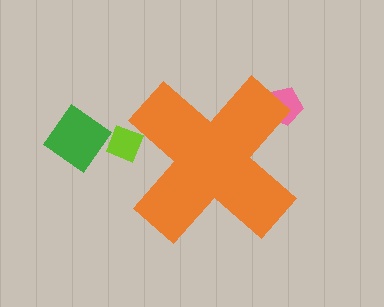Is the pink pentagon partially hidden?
Yes, the pink pentagon is partially hidden behind the orange cross.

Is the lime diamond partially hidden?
Yes, the lime diamond is partially hidden behind the orange cross.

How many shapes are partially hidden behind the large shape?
2 shapes are partially hidden.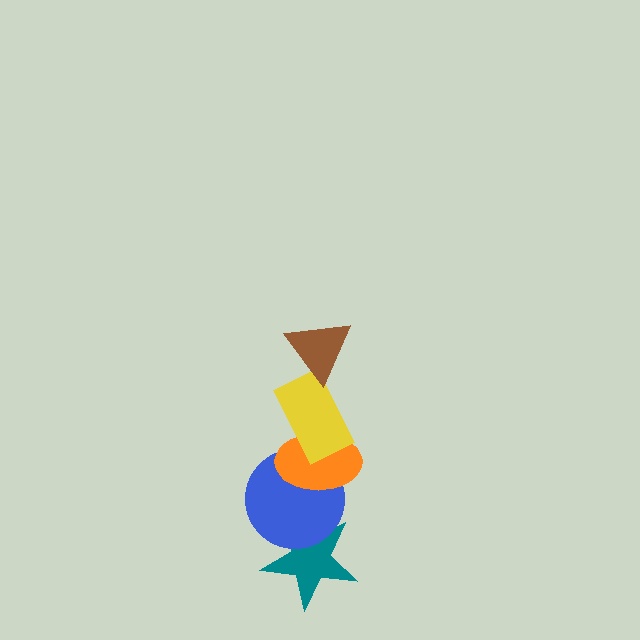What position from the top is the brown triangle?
The brown triangle is 1st from the top.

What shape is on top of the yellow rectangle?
The brown triangle is on top of the yellow rectangle.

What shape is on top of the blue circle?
The orange ellipse is on top of the blue circle.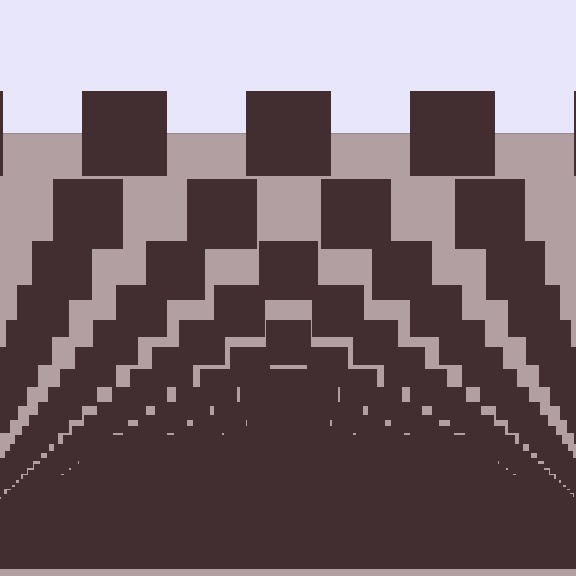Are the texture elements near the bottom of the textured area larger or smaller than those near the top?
Smaller. The gradient is inverted — elements near the bottom are smaller and denser.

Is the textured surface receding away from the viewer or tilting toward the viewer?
The surface appears to tilt toward the viewer. Texture elements get larger and sparser toward the top.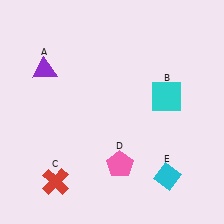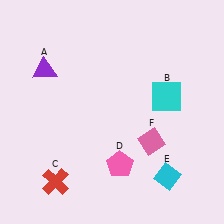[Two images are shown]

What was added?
A pink diamond (F) was added in Image 2.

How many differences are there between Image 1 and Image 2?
There is 1 difference between the two images.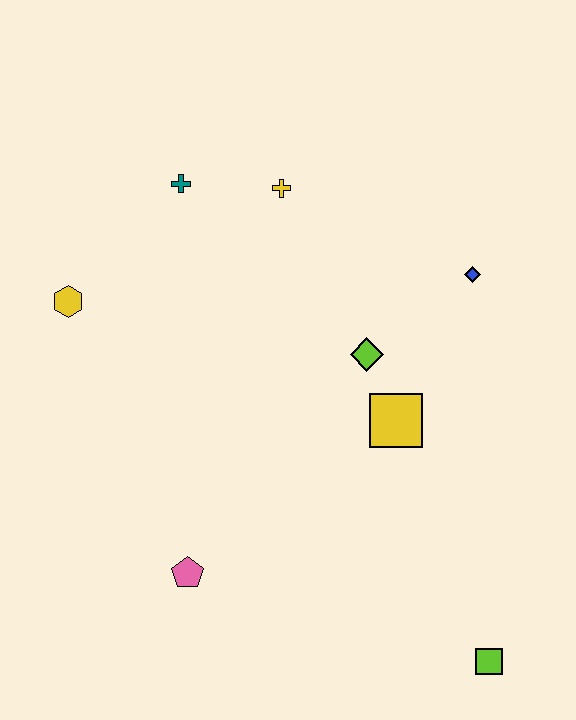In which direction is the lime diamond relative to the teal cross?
The lime diamond is to the right of the teal cross.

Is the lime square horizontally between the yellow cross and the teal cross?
No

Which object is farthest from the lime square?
The teal cross is farthest from the lime square.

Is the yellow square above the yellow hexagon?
No